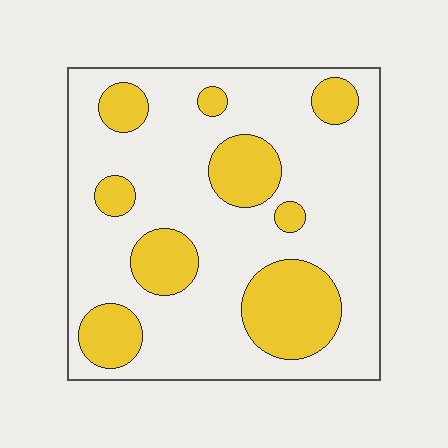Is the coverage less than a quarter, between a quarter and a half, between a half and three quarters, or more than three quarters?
Between a quarter and a half.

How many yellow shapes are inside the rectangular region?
9.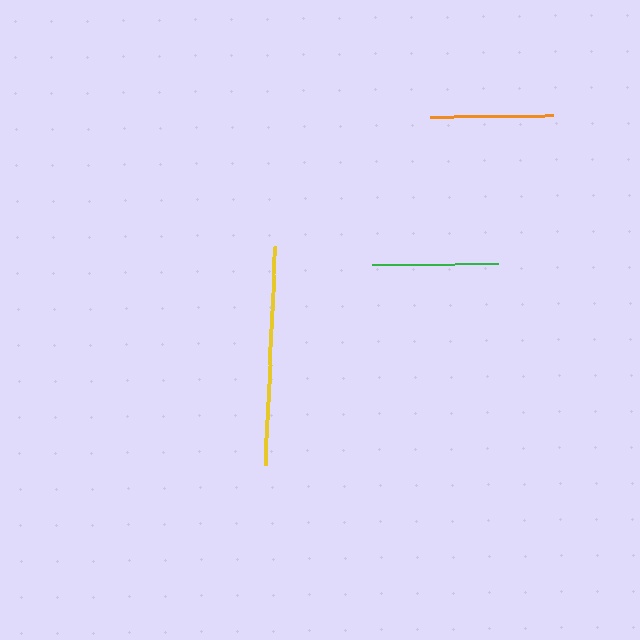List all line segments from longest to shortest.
From longest to shortest: yellow, green, orange.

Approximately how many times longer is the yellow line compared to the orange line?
The yellow line is approximately 1.8 times the length of the orange line.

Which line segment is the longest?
The yellow line is the longest at approximately 218 pixels.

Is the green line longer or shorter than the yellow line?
The yellow line is longer than the green line.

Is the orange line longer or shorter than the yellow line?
The yellow line is longer than the orange line.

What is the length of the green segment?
The green segment is approximately 127 pixels long.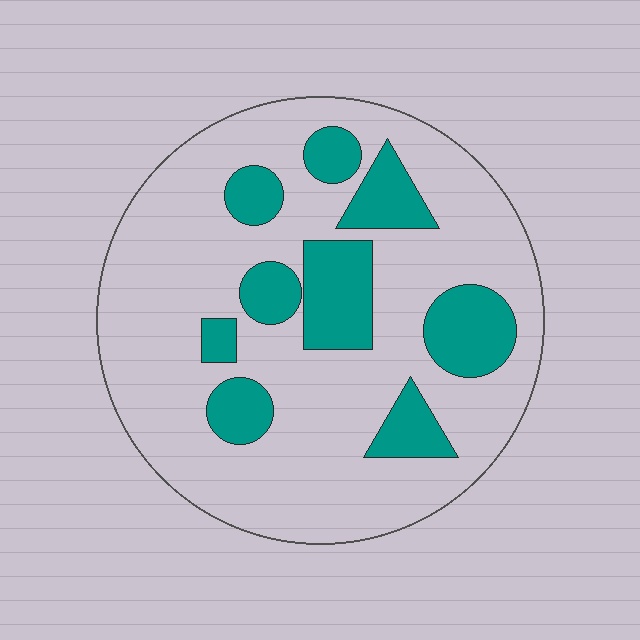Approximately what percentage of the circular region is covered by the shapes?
Approximately 25%.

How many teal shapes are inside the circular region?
9.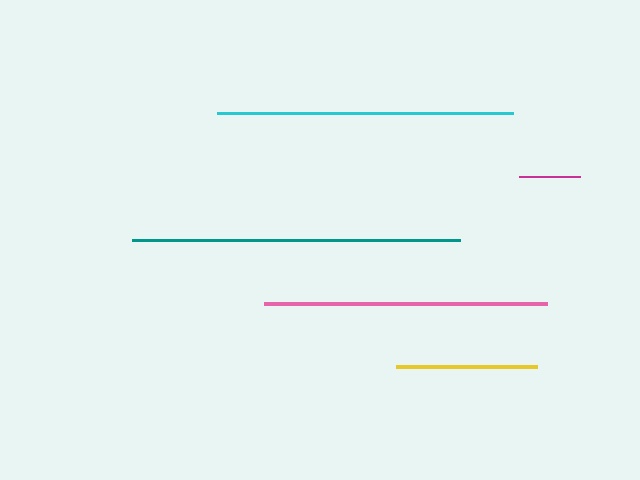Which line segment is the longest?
The teal line is the longest at approximately 328 pixels.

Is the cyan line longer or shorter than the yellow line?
The cyan line is longer than the yellow line.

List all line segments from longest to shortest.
From longest to shortest: teal, cyan, pink, yellow, magenta.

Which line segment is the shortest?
The magenta line is the shortest at approximately 61 pixels.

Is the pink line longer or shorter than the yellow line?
The pink line is longer than the yellow line.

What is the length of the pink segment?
The pink segment is approximately 283 pixels long.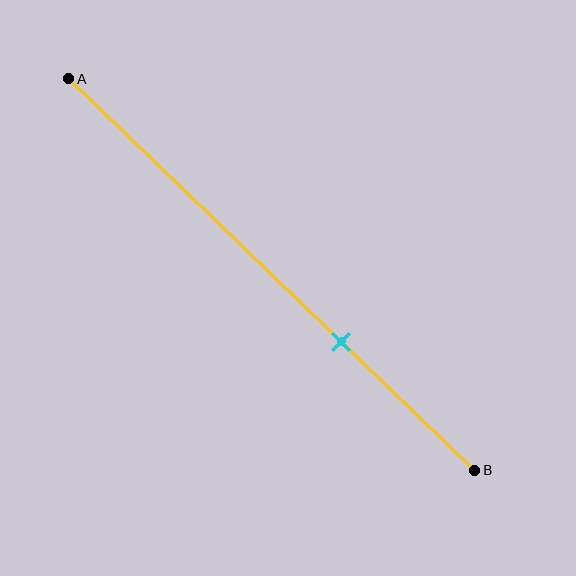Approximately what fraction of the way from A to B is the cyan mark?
The cyan mark is approximately 65% of the way from A to B.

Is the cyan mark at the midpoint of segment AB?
No, the mark is at about 65% from A, not at the 50% midpoint.